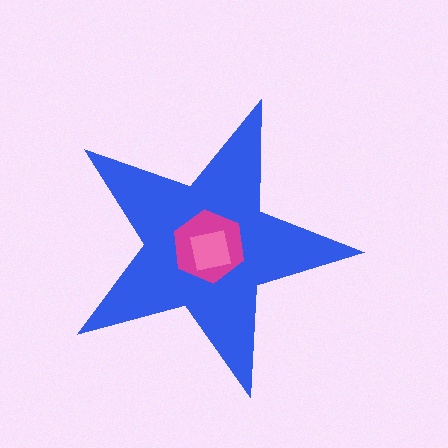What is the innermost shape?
The pink square.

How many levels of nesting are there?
3.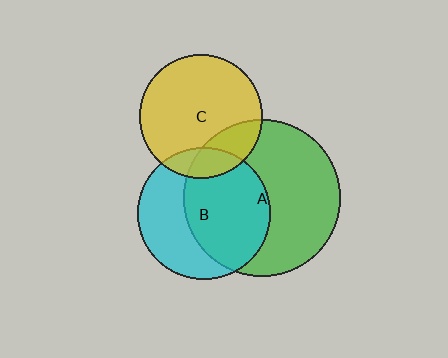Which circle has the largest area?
Circle A (green).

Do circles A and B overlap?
Yes.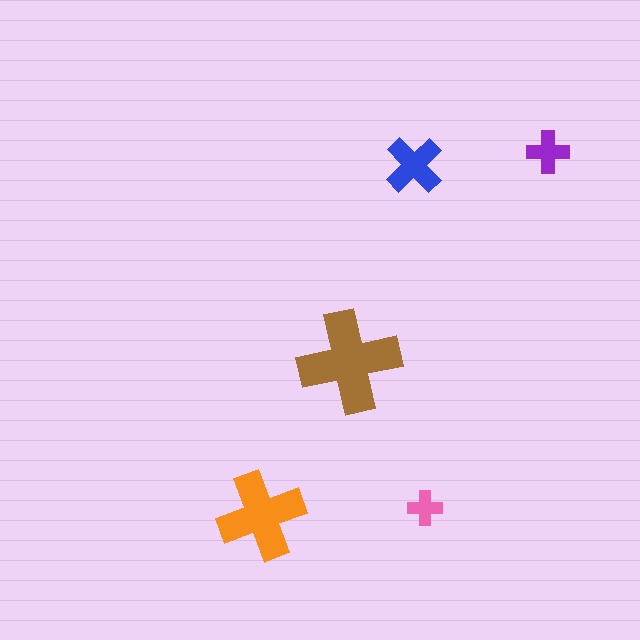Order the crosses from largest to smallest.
the brown one, the orange one, the blue one, the purple one, the pink one.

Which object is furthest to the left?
The orange cross is leftmost.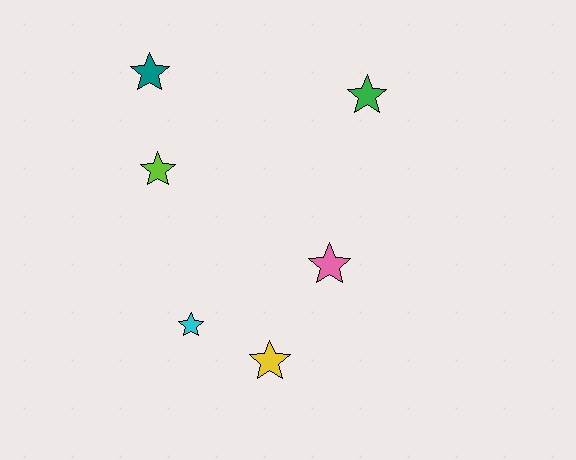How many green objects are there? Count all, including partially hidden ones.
There is 1 green object.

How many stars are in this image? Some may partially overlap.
There are 6 stars.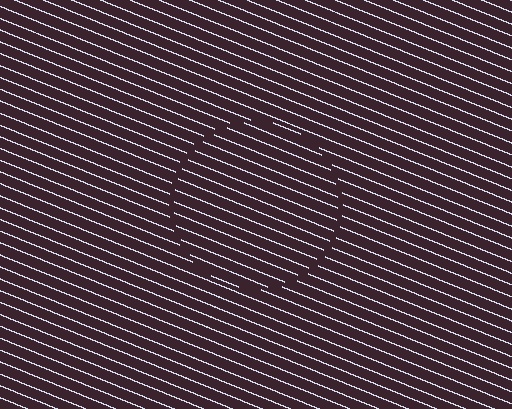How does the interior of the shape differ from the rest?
The interior of the shape contains the same grating, shifted by half a period — the contour is defined by the phase discontinuity where line-ends from the inner and outer gratings abut.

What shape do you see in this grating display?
An illusory circle. The interior of the shape contains the same grating, shifted by half a period — the contour is defined by the phase discontinuity where line-ends from the inner and outer gratings abut.